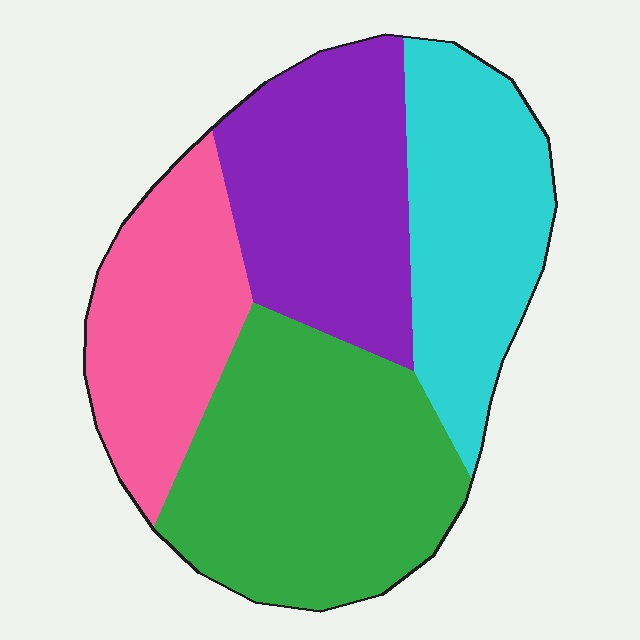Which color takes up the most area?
Green, at roughly 35%.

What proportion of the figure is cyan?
Cyan takes up about one quarter (1/4) of the figure.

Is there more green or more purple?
Green.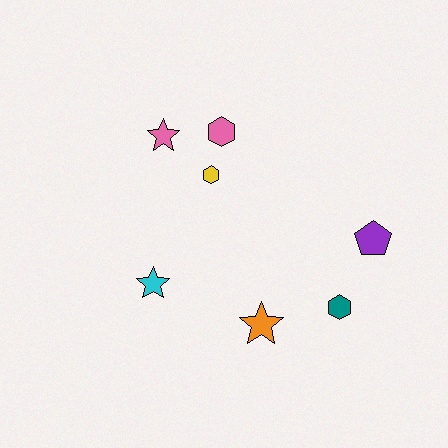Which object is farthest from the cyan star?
The purple pentagon is farthest from the cyan star.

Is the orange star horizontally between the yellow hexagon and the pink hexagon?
No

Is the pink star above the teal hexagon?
Yes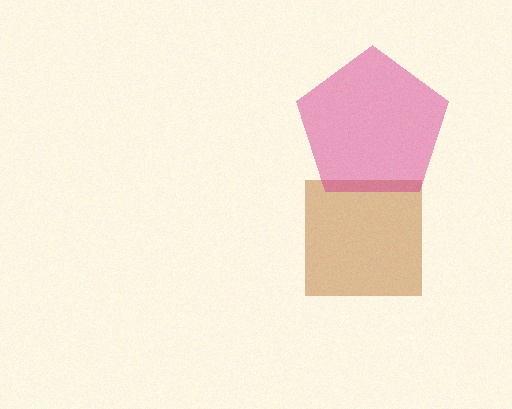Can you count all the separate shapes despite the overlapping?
Yes, there are 2 separate shapes.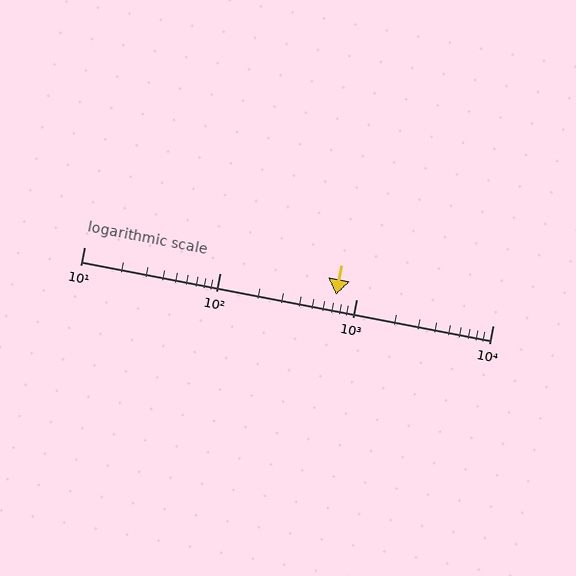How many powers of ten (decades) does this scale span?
The scale spans 3 decades, from 10 to 10000.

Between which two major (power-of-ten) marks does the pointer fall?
The pointer is between 100 and 1000.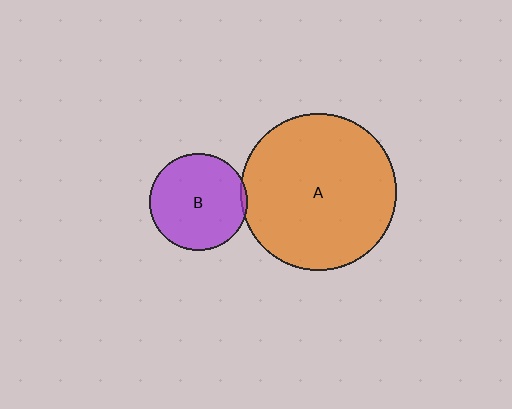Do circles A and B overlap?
Yes.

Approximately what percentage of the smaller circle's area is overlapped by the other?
Approximately 5%.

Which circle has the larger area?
Circle A (orange).